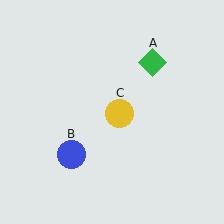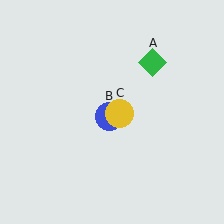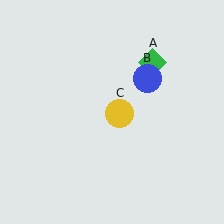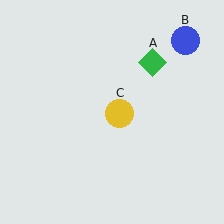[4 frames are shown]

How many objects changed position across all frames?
1 object changed position: blue circle (object B).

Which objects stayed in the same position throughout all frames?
Green diamond (object A) and yellow circle (object C) remained stationary.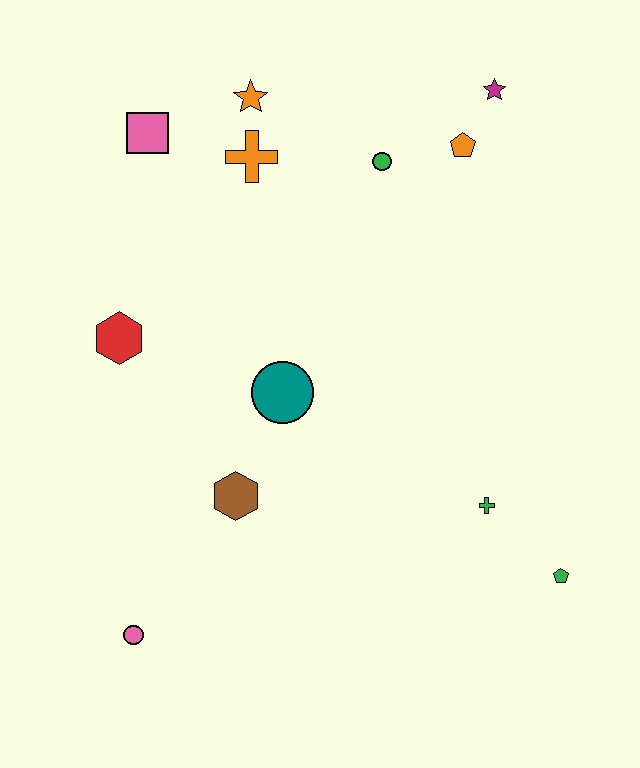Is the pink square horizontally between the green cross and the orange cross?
No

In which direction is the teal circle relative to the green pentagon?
The teal circle is to the left of the green pentagon.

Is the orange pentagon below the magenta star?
Yes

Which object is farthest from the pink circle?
The magenta star is farthest from the pink circle.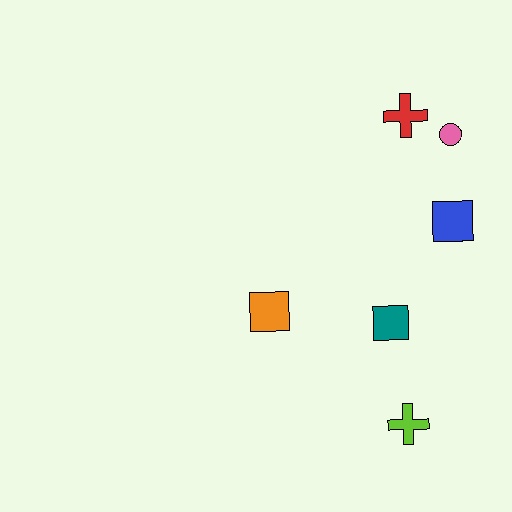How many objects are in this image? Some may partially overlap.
There are 6 objects.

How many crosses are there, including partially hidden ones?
There are 2 crosses.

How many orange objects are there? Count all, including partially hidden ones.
There is 1 orange object.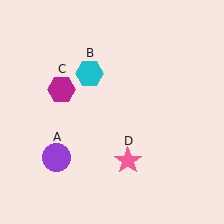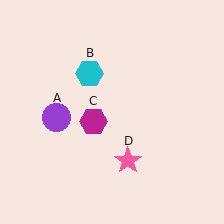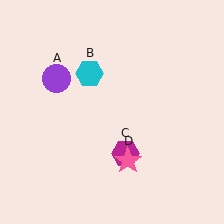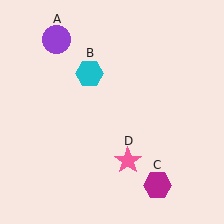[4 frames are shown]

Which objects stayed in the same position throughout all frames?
Cyan hexagon (object B) and pink star (object D) remained stationary.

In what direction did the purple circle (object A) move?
The purple circle (object A) moved up.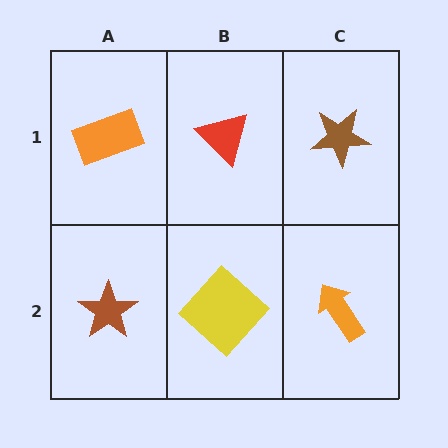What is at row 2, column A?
A brown star.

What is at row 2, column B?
A yellow diamond.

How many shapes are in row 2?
3 shapes.